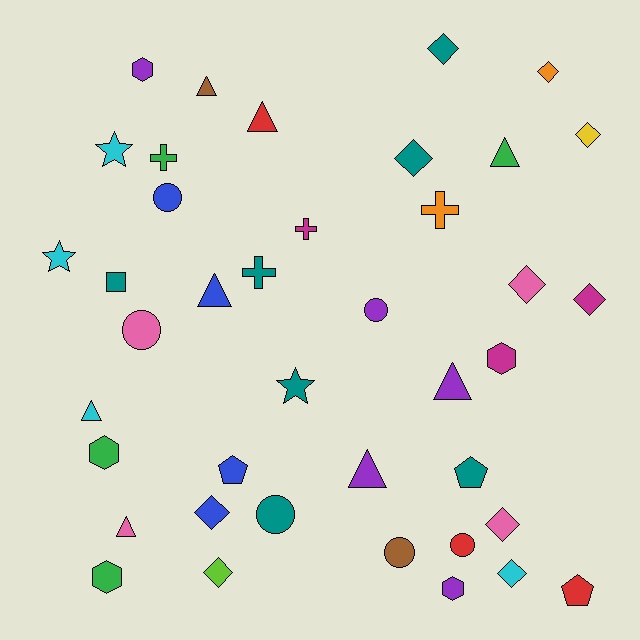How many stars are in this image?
There are 3 stars.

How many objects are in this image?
There are 40 objects.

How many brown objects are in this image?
There are 2 brown objects.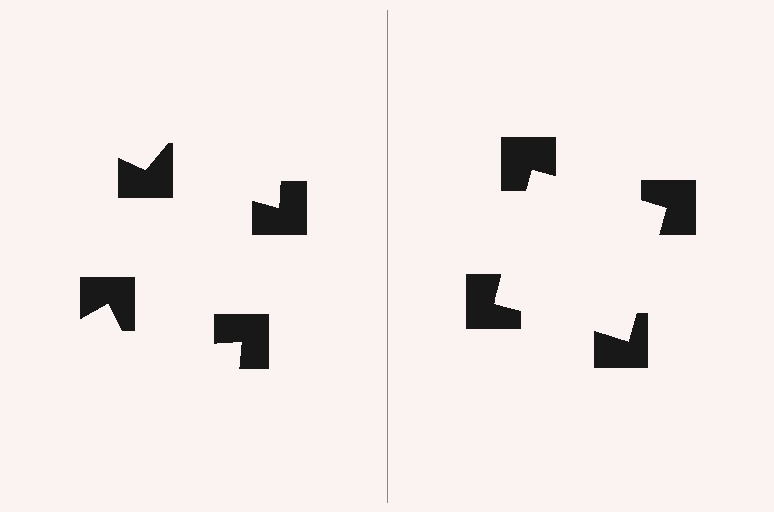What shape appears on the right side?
An illusory square.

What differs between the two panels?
The notched squares are positioned identically on both sides; only the wedge orientations differ. On the right they align to a square; on the left they are misaligned.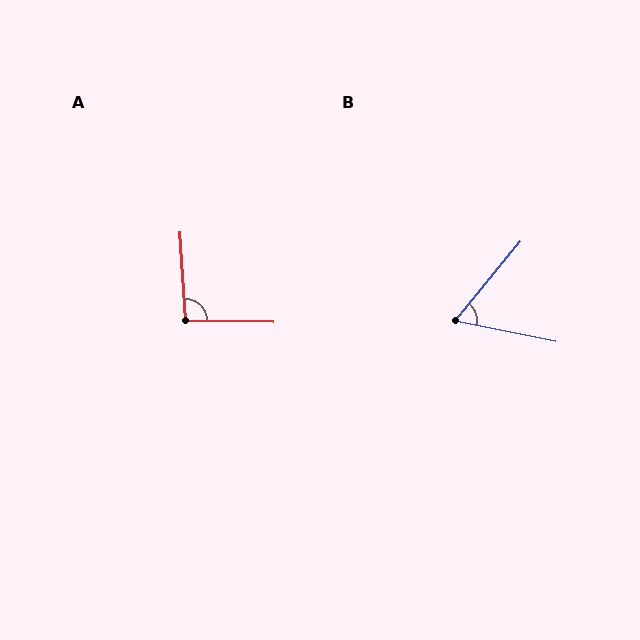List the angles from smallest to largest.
B (62°), A (94°).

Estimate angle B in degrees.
Approximately 62 degrees.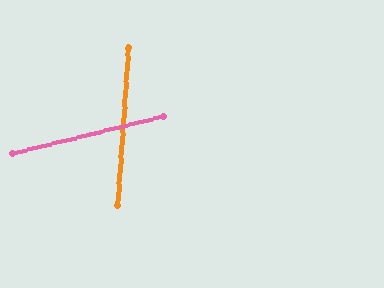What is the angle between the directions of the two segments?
Approximately 72 degrees.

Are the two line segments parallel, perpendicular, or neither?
Neither parallel nor perpendicular — they differ by about 72°.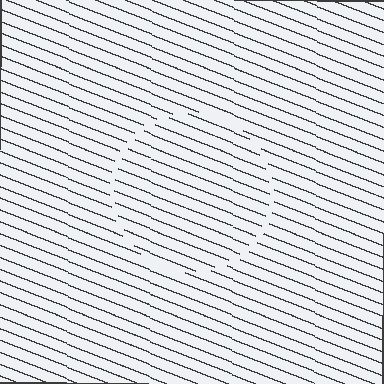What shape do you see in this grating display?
An illusory circle. The interior of the shape contains the same grating, shifted by half a period — the contour is defined by the phase discontinuity where line-ends from the inner and outer gratings abut.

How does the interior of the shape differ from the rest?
The interior of the shape contains the same grating, shifted by half a period — the contour is defined by the phase discontinuity where line-ends from the inner and outer gratings abut.